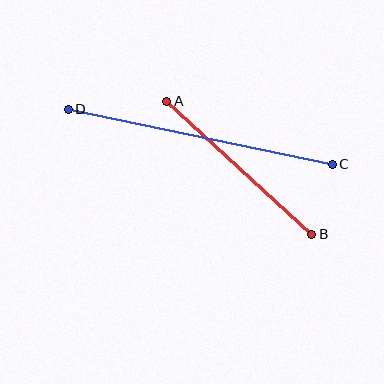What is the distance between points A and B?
The distance is approximately 197 pixels.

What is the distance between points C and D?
The distance is approximately 269 pixels.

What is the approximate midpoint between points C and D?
The midpoint is at approximately (200, 137) pixels.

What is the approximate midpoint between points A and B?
The midpoint is at approximately (239, 168) pixels.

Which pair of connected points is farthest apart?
Points C and D are farthest apart.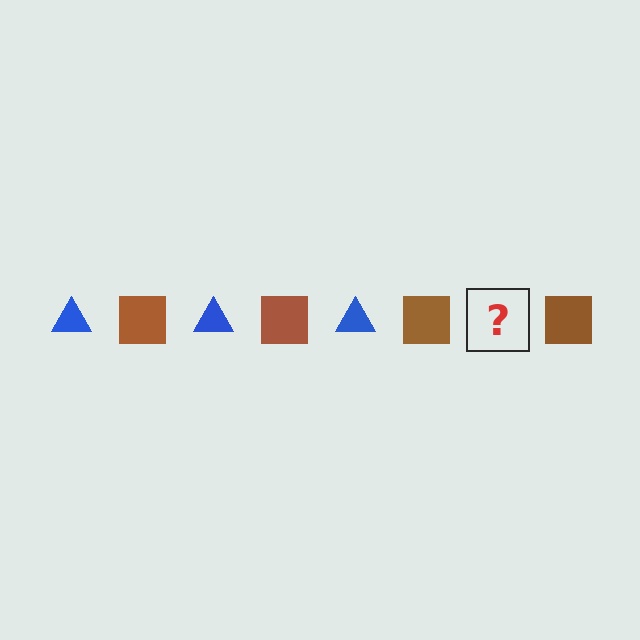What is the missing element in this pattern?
The missing element is a blue triangle.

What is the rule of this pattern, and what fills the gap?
The rule is that the pattern alternates between blue triangle and brown square. The gap should be filled with a blue triangle.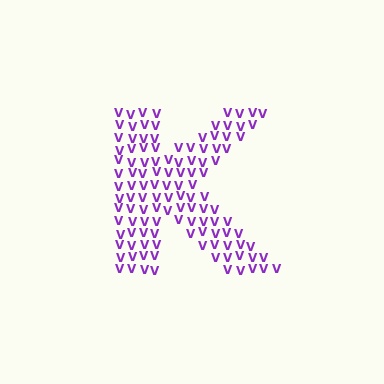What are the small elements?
The small elements are letter V's.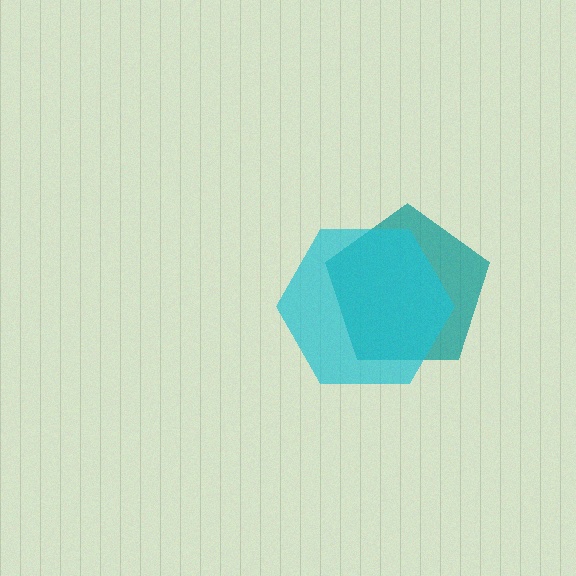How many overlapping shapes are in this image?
There are 2 overlapping shapes in the image.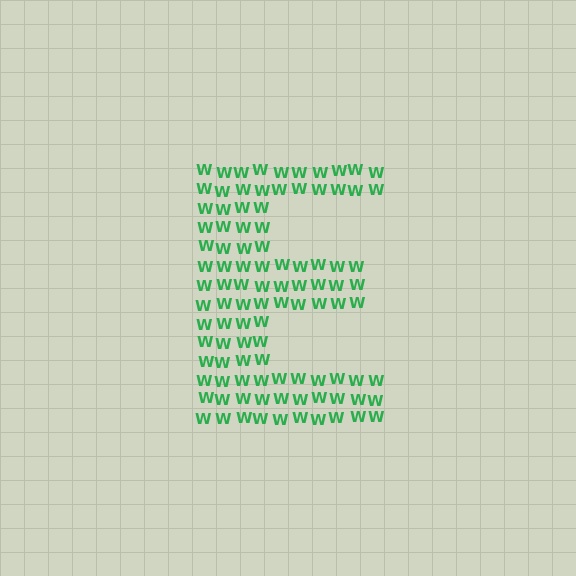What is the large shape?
The large shape is the letter E.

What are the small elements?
The small elements are letter W's.